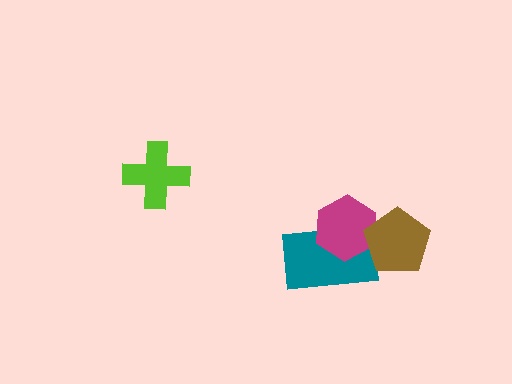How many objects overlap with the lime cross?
0 objects overlap with the lime cross.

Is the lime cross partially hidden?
No, no other shape covers it.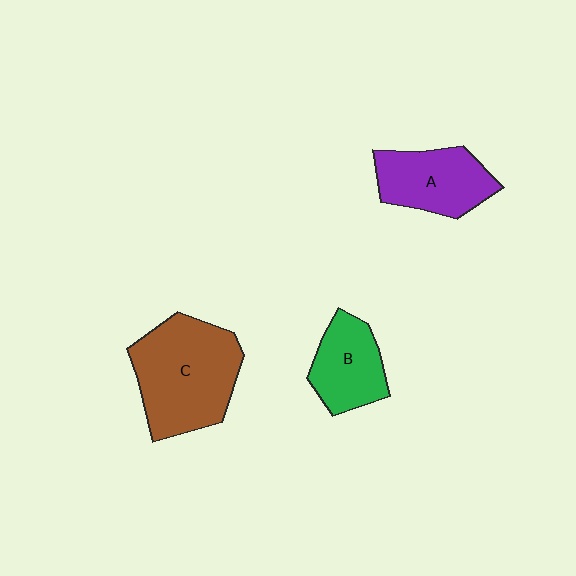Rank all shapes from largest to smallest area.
From largest to smallest: C (brown), A (purple), B (green).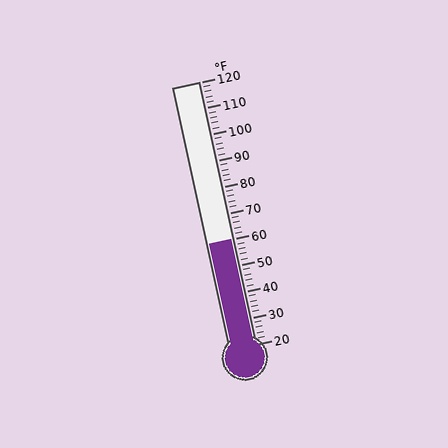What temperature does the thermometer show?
The thermometer shows approximately 60°F.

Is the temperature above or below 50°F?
The temperature is above 50°F.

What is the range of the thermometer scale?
The thermometer scale ranges from 20°F to 120°F.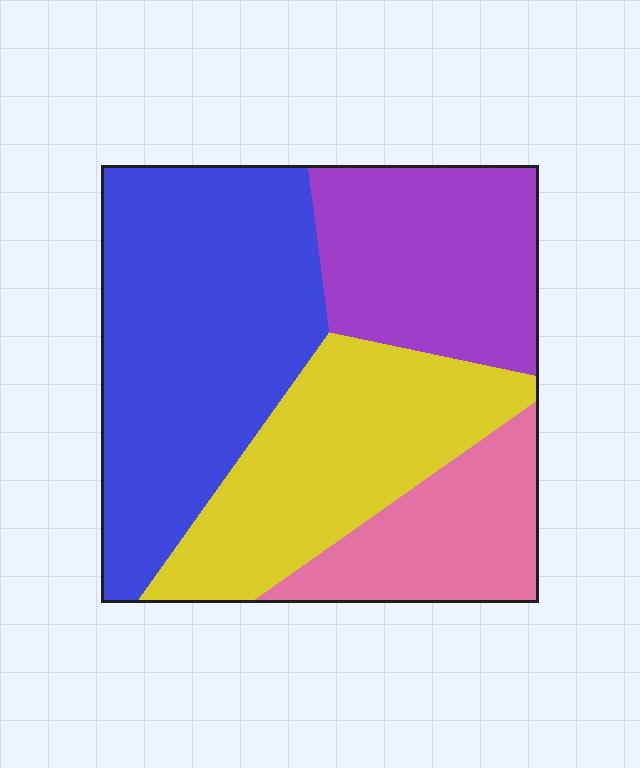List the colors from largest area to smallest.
From largest to smallest: blue, yellow, purple, pink.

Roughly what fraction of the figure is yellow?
Yellow takes up between a sixth and a third of the figure.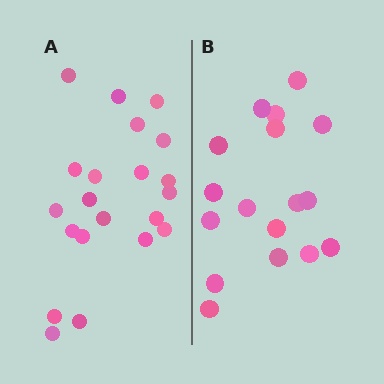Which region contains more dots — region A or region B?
Region A (the left region) has more dots.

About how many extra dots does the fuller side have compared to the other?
Region A has about 4 more dots than region B.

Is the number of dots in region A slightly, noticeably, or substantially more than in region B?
Region A has only slightly more — the two regions are fairly close. The ratio is roughly 1.2 to 1.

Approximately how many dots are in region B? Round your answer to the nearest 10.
About 20 dots. (The exact count is 17, which rounds to 20.)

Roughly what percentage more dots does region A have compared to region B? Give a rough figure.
About 25% more.